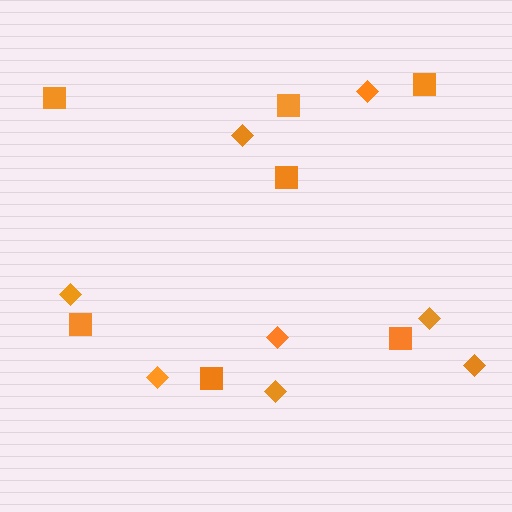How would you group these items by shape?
There are 2 groups: one group of diamonds (8) and one group of squares (7).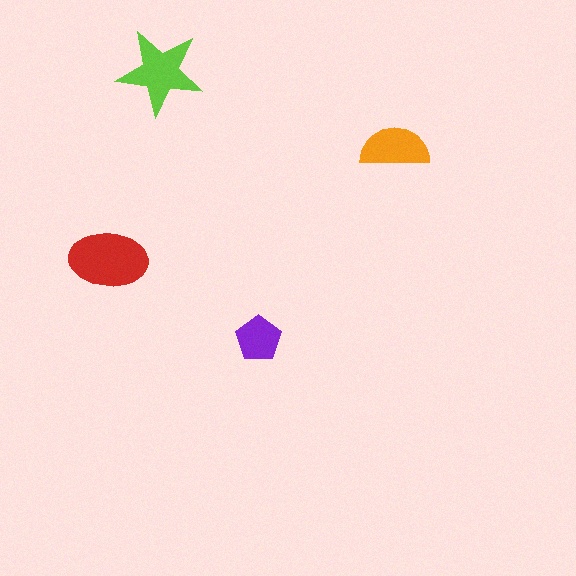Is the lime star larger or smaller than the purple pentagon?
Larger.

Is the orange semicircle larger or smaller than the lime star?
Smaller.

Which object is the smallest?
The purple pentagon.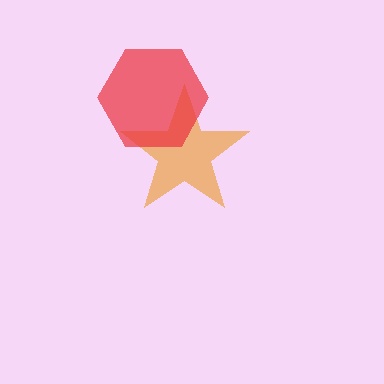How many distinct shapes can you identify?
There are 2 distinct shapes: an orange star, a red hexagon.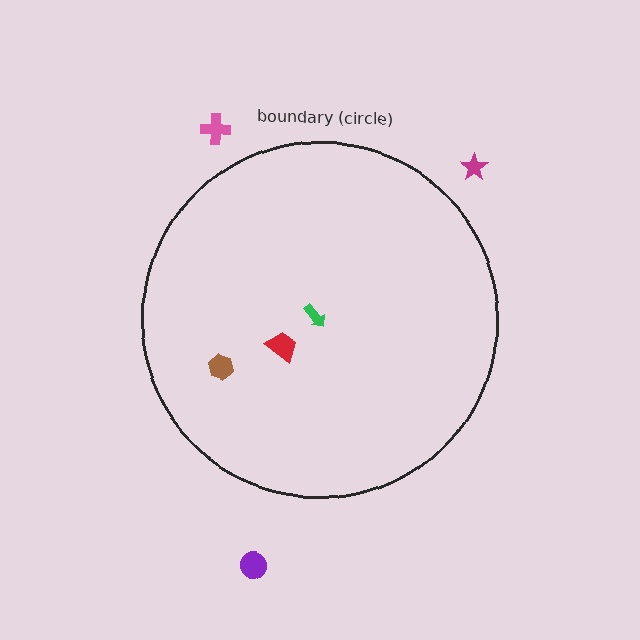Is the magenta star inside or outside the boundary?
Outside.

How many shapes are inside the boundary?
3 inside, 3 outside.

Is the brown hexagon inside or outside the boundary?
Inside.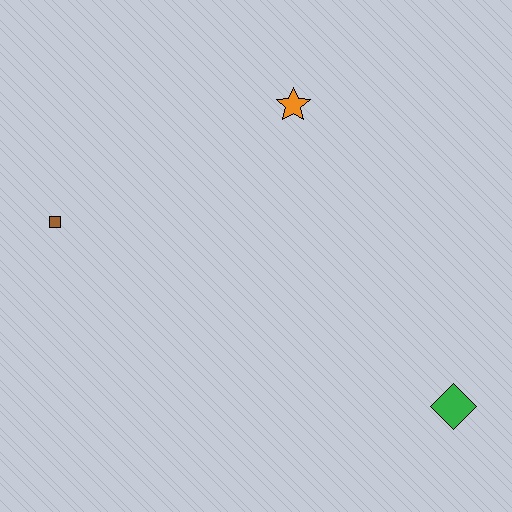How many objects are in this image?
There are 3 objects.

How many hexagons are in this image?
There are no hexagons.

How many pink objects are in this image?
There are no pink objects.